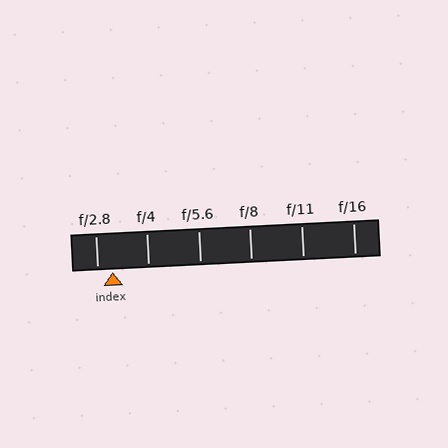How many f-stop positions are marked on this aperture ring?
There are 6 f-stop positions marked.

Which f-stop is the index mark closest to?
The index mark is closest to f/2.8.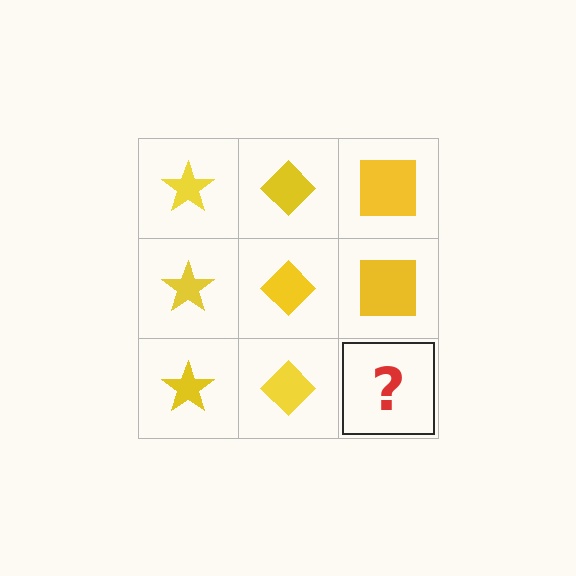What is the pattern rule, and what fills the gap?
The rule is that each column has a consistent shape. The gap should be filled with a yellow square.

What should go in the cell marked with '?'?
The missing cell should contain a yellow square.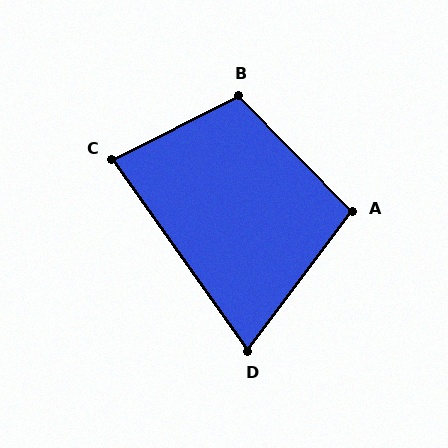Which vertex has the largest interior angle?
B, at approximately 108 degrees.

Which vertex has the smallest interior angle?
D, at approximately 72 degrees.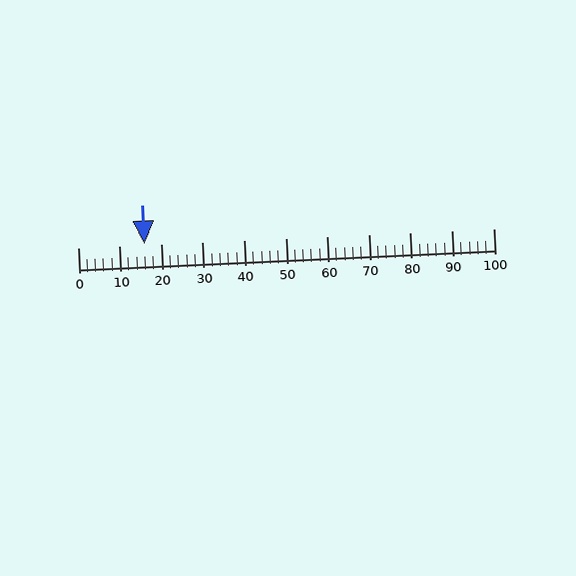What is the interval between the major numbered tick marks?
The major tick marks are spaced 10 units apart.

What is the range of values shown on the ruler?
The ruler shows values from 0 to 100.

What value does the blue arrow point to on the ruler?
The blue arrow points to approximately 16.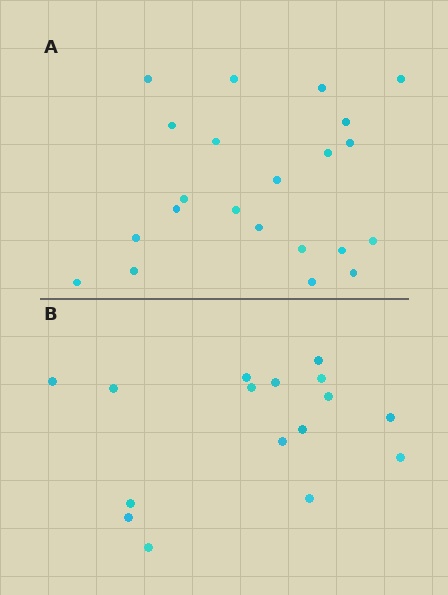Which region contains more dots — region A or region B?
Region A (the top region) has more dots.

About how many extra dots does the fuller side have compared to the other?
Region A has about 6 more dots than region B.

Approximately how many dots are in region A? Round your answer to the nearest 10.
About 20 dots. (The exact count is 22, which rounds to 20.)